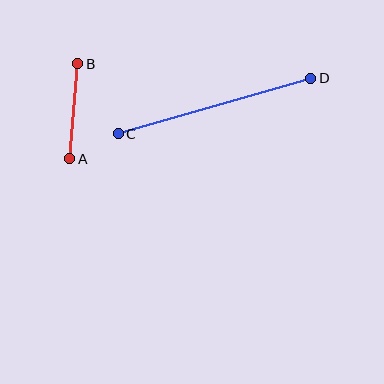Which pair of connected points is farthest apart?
Points C and D are farthest apart.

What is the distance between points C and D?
The distance is approximately 200 pixels.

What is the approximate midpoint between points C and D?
The midpoint is at approximately (215, 106) pixels.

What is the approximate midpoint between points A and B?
The midpoint is at approximately (74, 111) pixels.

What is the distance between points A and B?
The distance is approximately 95 pixels.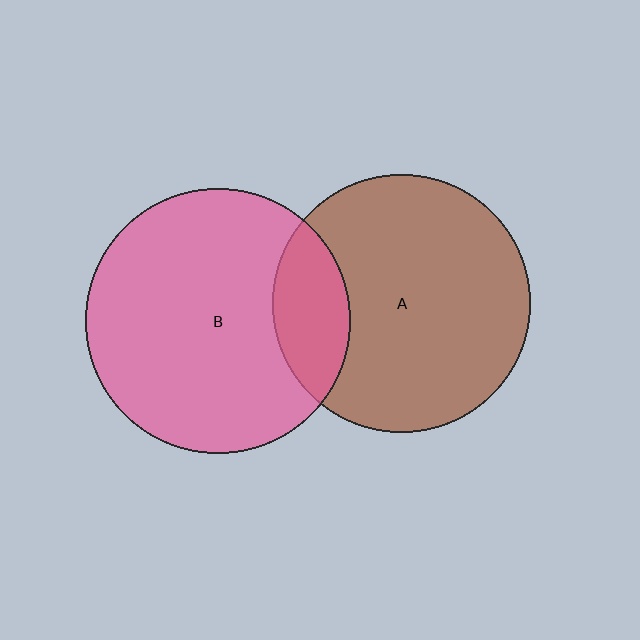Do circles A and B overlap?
Yes.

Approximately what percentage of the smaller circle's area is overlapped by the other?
Approximately 20%.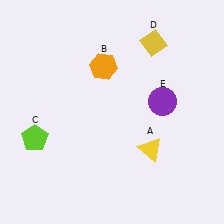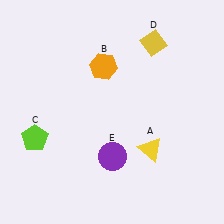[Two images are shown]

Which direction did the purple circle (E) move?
The purple circle (E) moved down.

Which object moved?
The purple circle (E) moved down.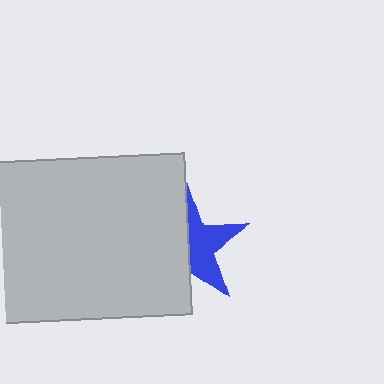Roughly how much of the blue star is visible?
About half of it is visible (roughly 47%).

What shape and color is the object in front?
The object in front is a light gray rectangle.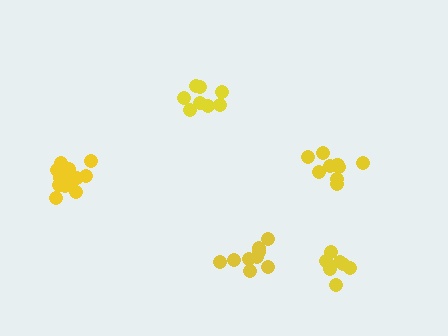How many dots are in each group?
Group 1: 9 dots, Group 2: 13 dots, Group 3: 9 dots, Group 4: 8 dots, Group 5: 8 dots (47 total).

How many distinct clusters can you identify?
There are 5 distinct clusters.